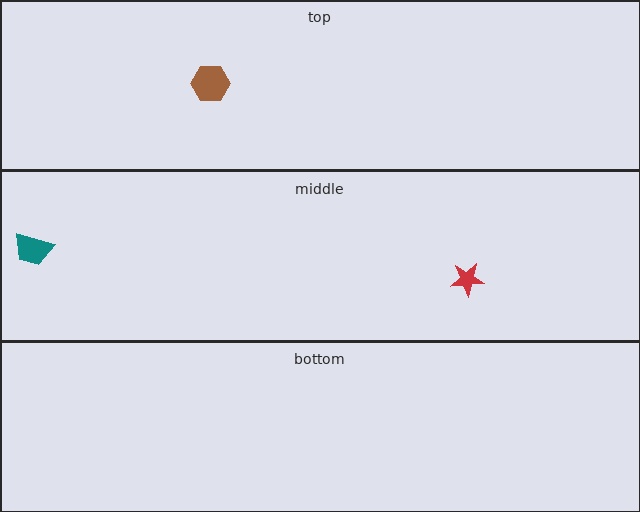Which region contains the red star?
The middle region.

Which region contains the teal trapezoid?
The middle region.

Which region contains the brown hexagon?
The top region.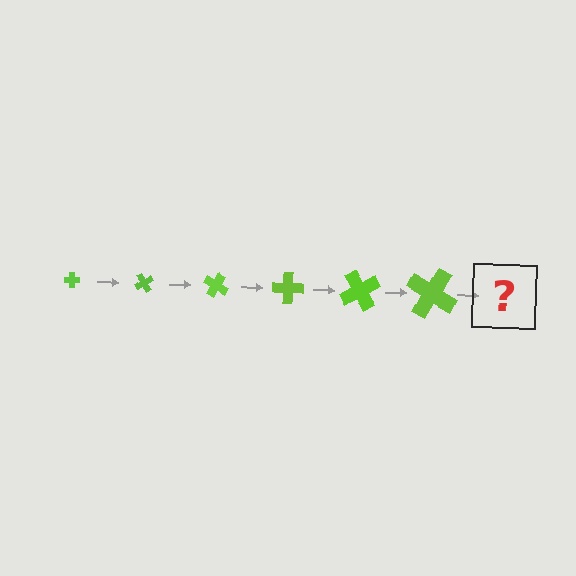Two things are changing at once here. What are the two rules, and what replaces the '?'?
The two rules are that the cross grows larger each step and it rotates 60 degrees each step. The '?' should be a cross, larger than the previous one and rotated 360 degrees from the start.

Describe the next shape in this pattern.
It should be a cross, larger than the previous one and rotated 360 degrees from the start.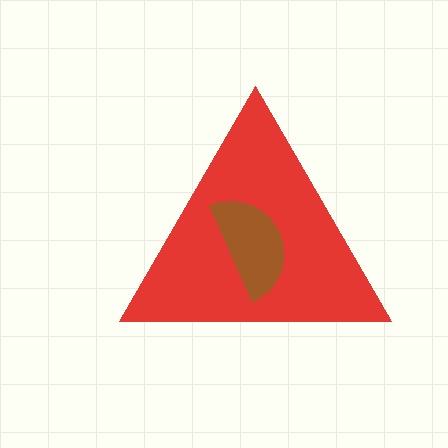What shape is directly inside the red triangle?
The brown semicircle.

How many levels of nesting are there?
2.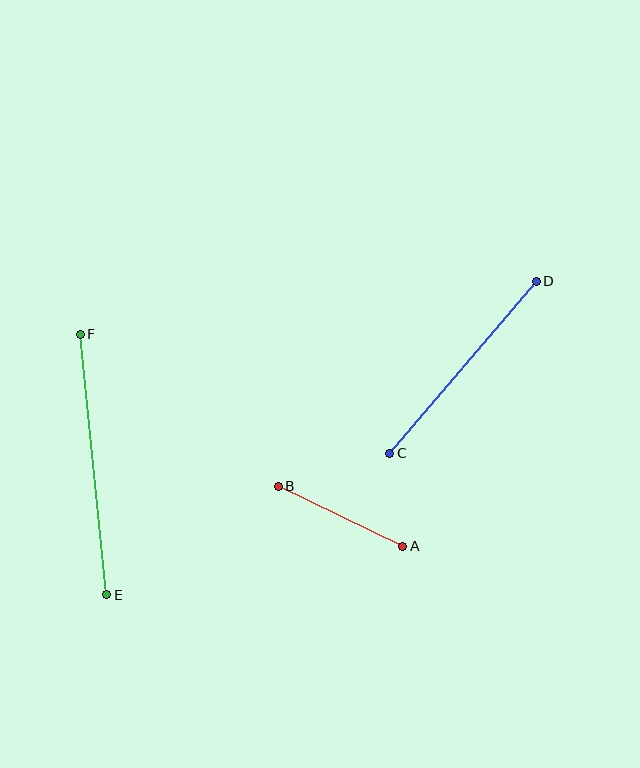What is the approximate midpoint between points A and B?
The midpoint is at approximately (340, 516) pixels.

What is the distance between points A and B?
The distance is approximately 138 pixels.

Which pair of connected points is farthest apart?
Points E and F are farthest apart.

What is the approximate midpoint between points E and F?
The midpoint is at approximately (94, 464) pixels.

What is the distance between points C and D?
The distance is approximately 226 pixels.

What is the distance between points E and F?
The distance is approximately 262 pixels.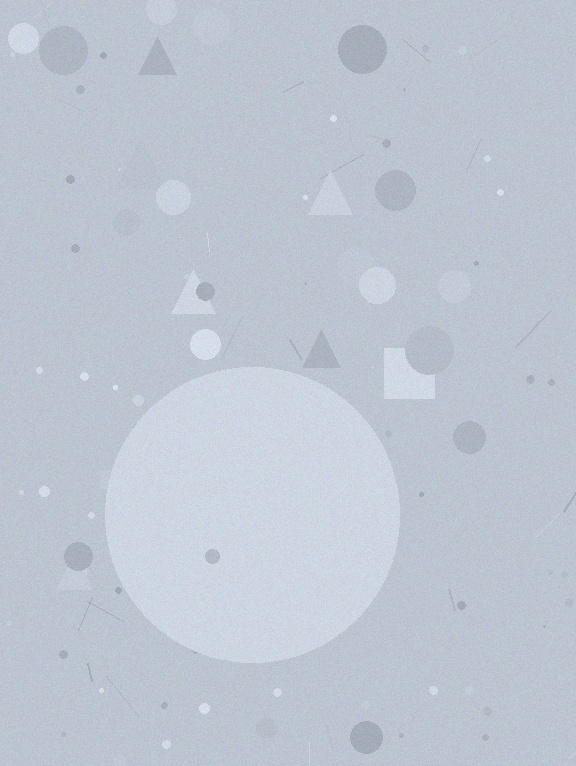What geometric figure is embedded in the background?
A circle is embedded in the background.